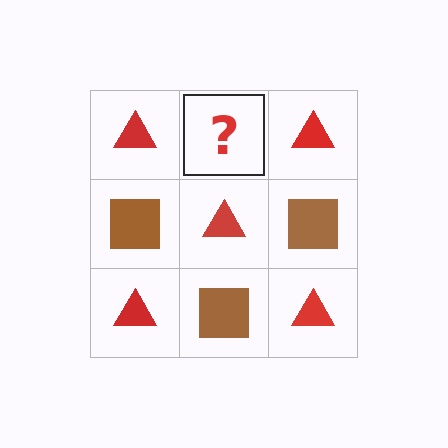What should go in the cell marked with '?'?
The missing cell should contain a brown square.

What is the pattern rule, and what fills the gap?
The rule is that it alternates red triangle and brown square in a checkerboard pattern. The gap should be filled with a brown square.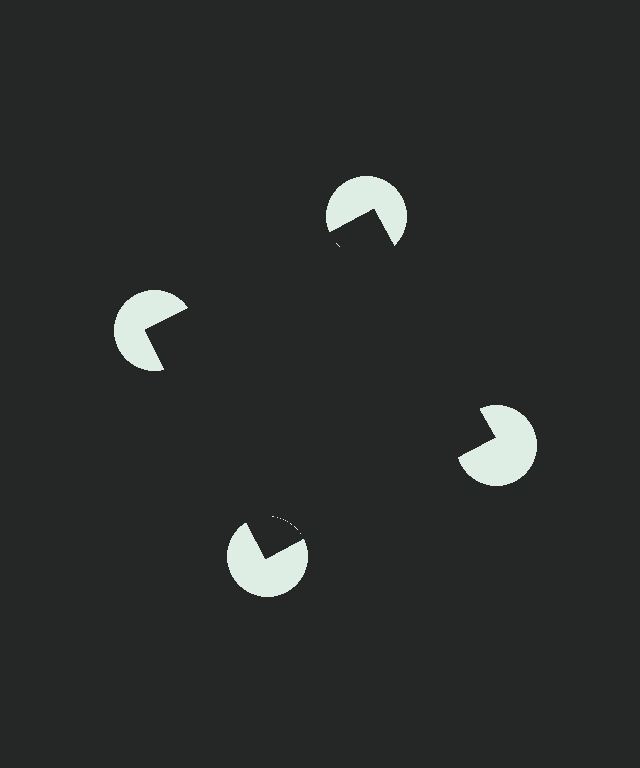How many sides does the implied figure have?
4 sides.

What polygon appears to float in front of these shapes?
An illusory square — its edges are inferred from the aligned wedge cuts in the pac-man discs, not physically drawn.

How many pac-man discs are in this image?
There are 4 — one at each vertex of the illusory square.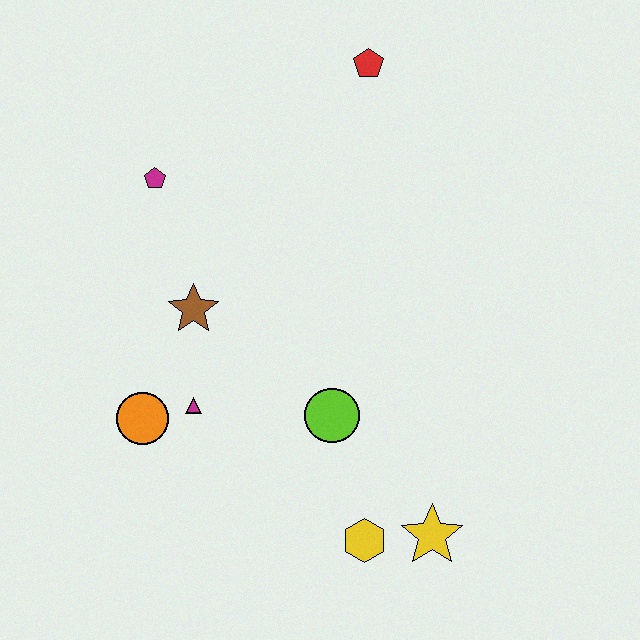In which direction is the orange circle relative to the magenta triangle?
The orange circle is to the left of the magenta triangle.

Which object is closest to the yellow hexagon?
The yellow star is closest to the yellow hexagon.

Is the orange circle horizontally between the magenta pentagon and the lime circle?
No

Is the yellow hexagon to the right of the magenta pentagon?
Yes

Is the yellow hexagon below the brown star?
Yes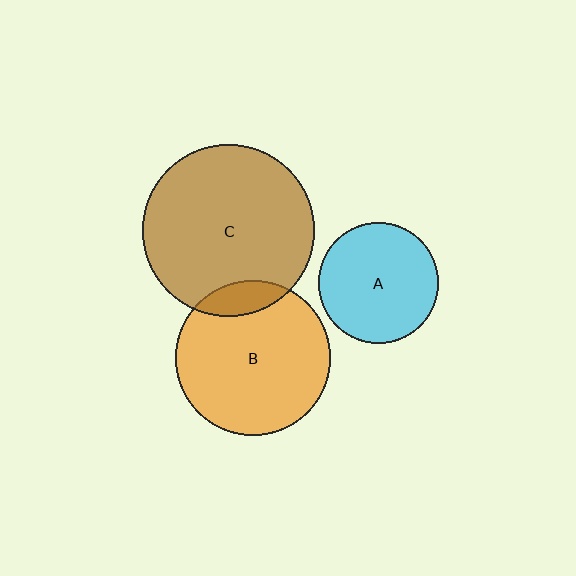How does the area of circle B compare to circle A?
Approximately 1.7 times.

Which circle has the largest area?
Circle C (brown).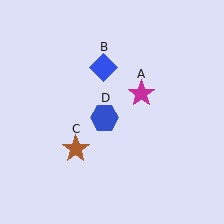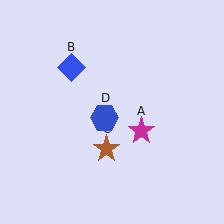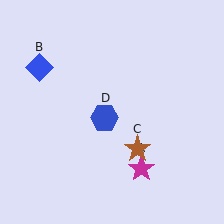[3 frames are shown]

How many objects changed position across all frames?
3 objects changed position: magenta star (object A), blue diamond (object B), brown star (object C).